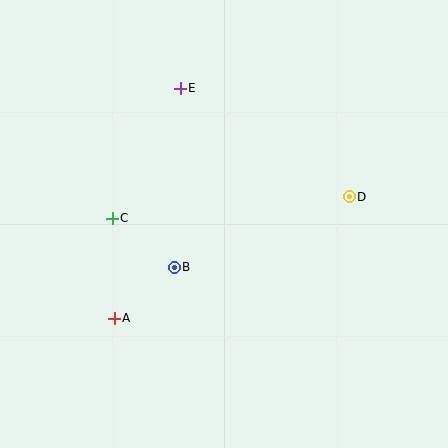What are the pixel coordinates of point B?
Point B is at (174, 267).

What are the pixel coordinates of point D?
Point D is at (349, 197).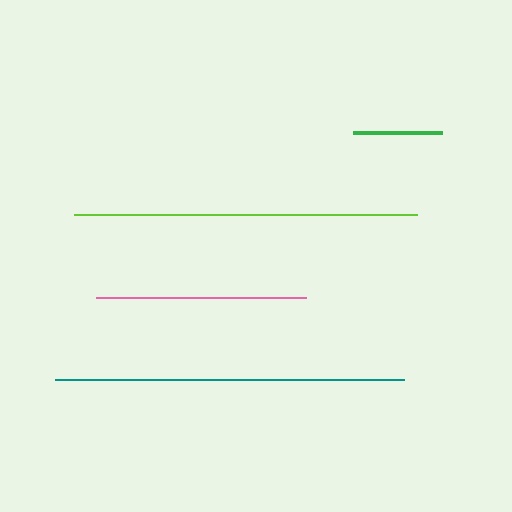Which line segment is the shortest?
The green line is the shortest at approximately 89 pixels.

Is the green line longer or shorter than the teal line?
The teal line is longer than the green line.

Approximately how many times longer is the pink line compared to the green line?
The pink line is approximately 2.3 times the length of the green line.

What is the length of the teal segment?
The teal segment is approximately 349 pixels long.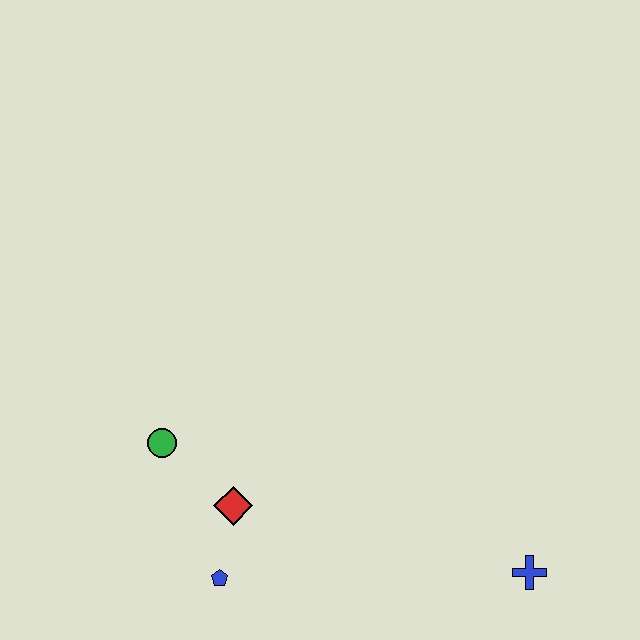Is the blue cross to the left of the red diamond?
No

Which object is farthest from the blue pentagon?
The blue cross is farthest from the blue pentagon.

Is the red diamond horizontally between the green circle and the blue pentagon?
No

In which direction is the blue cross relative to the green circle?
The blue cross is to the right of the green circle.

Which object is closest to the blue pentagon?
The red diamond is closest to the blue pentagon.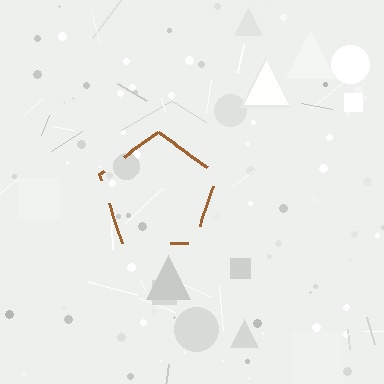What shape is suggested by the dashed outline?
The dashed outline suggests a pentagon.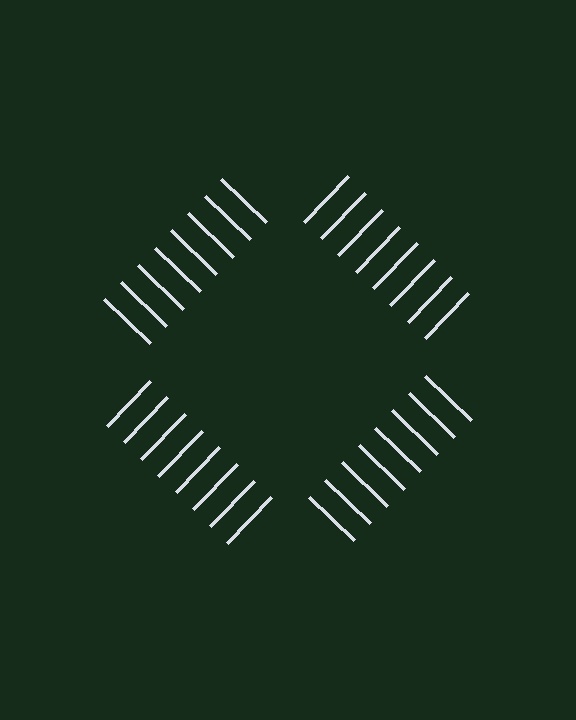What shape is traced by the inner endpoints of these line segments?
An illusory square — the line segments terminate on its edges but no continuous stroke is drawn.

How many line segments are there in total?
32 — 8 along each of the 4 edges.